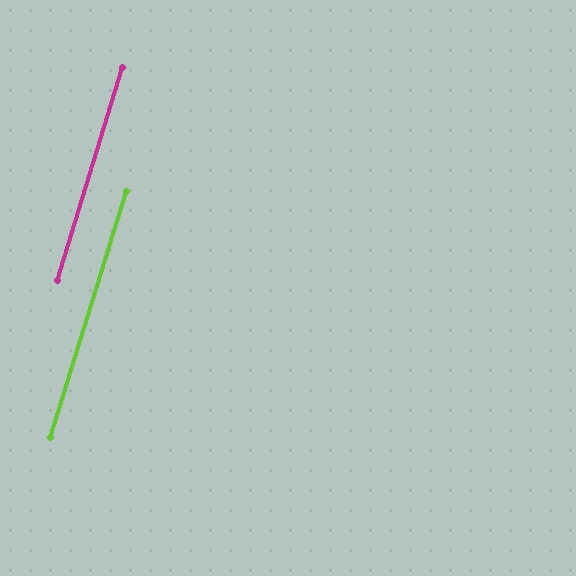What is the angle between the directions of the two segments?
Approximately 0 degrees.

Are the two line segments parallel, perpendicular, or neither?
Parallel — their directions differ by only 0.1°.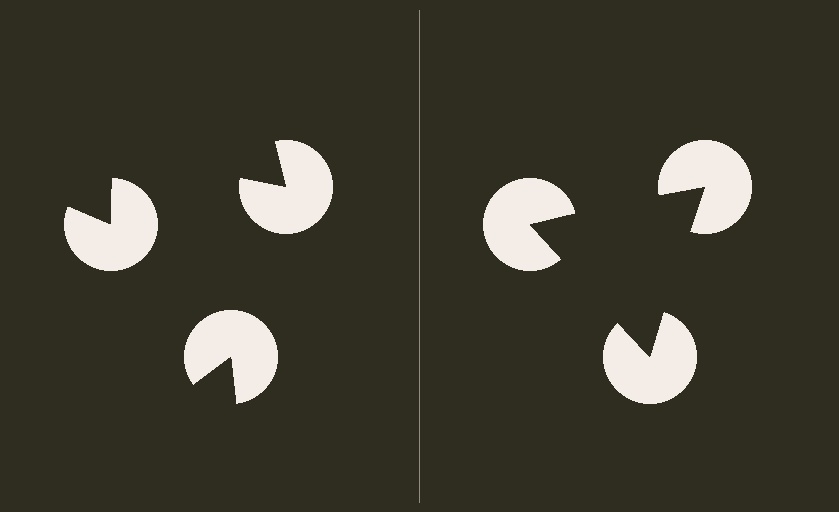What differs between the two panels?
The pac-man discs are positioned identically on both sides; only the wedge orientations differ. On the right they align to a triangle; on the left they are misaligned.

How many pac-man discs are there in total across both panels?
6 — 3 on each side.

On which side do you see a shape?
An illusory triangle appears on the right side. On the left side the wedge cuts are rotated, so no coherent shape forms.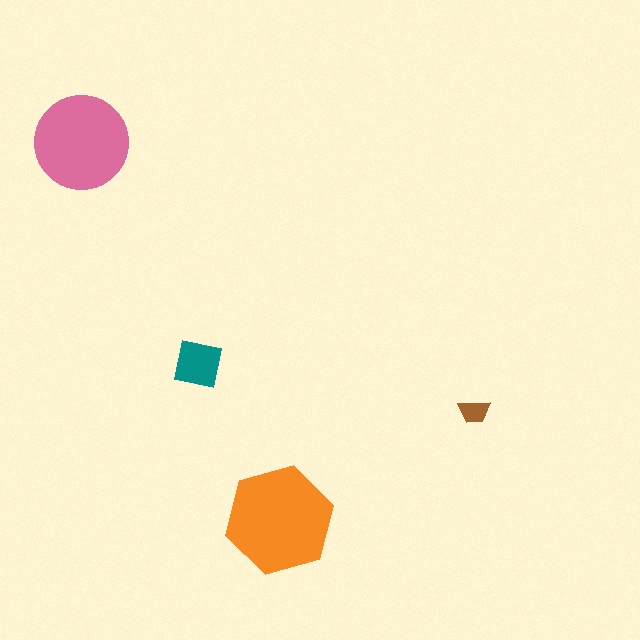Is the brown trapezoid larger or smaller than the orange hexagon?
Smaller.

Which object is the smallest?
The brown trapezoid.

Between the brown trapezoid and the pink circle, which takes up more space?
The pink circle.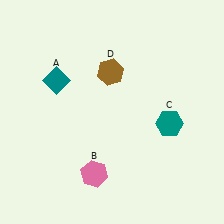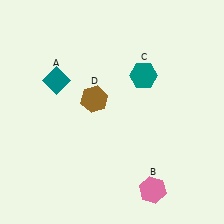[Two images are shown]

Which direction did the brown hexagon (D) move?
The brown hexagon (D) moved down.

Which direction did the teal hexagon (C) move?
The teal hexagon (C) moved up.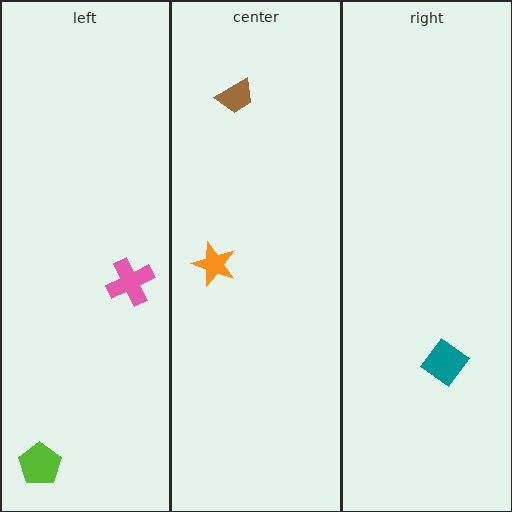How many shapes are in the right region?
1.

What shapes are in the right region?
The teal diamond.